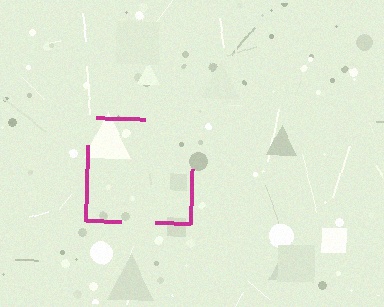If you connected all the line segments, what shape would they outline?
They would outline a square.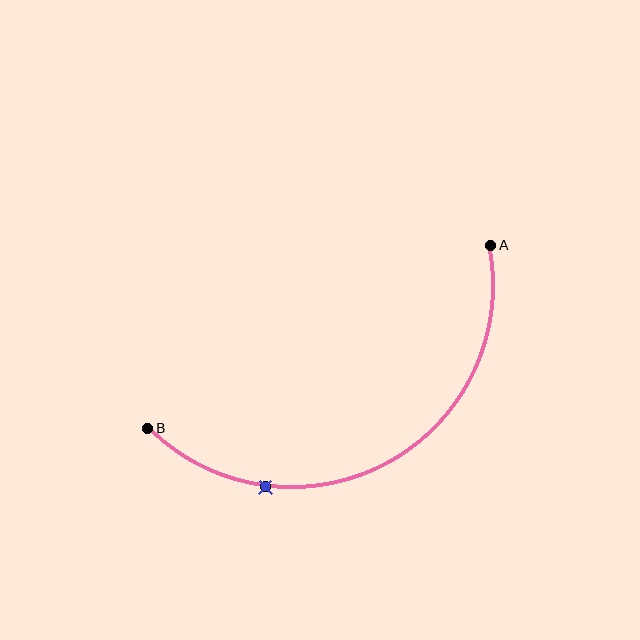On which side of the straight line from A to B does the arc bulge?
The arc bulges below the straight line connecting A and B.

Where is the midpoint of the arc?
The arc midpoint is the point on the curve farthest from the straight line joining A and B. It sits below that line.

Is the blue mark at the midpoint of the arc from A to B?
No. The blue mark lies on the arc but is closer to endpoint B. The arc midpoint would be at the point on the curve equidistant along the arc from both A and B.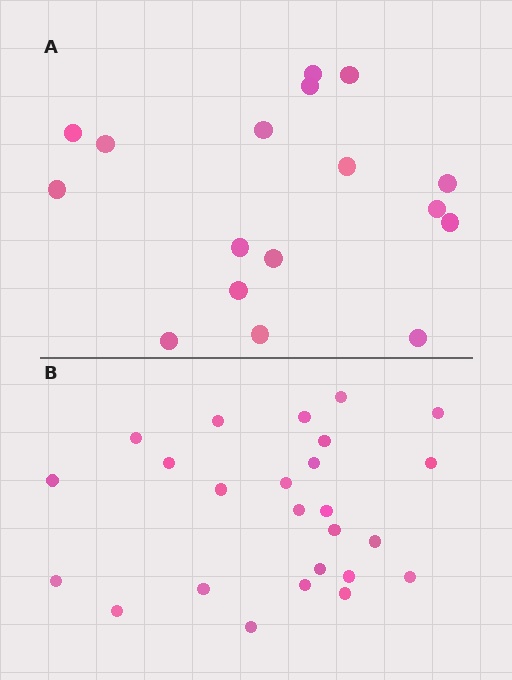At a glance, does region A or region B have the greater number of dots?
Region B (the bottom region) has more dots.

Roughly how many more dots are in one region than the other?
Region B has roughly 8 or so more dots than region A.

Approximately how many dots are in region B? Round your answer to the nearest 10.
About 20 dots. (The exact count is 25, which rounds to 20.)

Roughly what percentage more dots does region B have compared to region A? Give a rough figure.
About 45% more.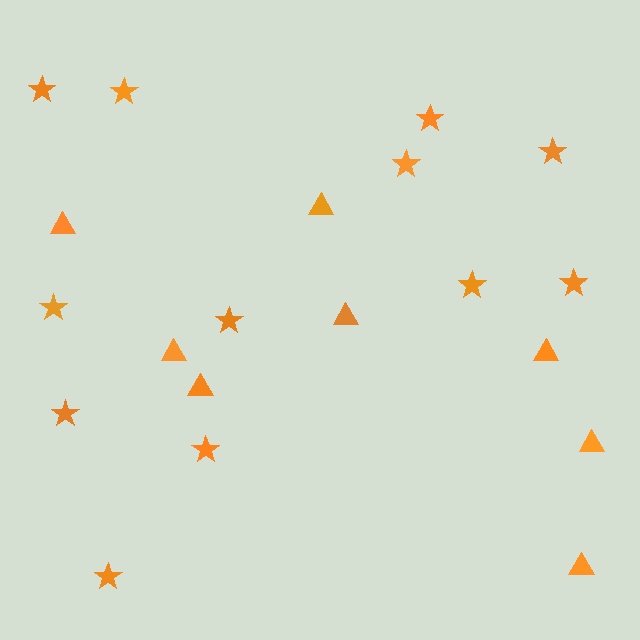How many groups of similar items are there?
There are 2 groups: one group of stars (12) and one group of triangles (8).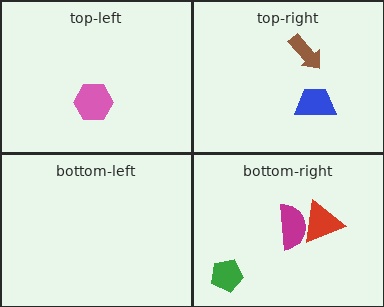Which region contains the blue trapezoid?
The top-right region.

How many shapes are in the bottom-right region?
3.